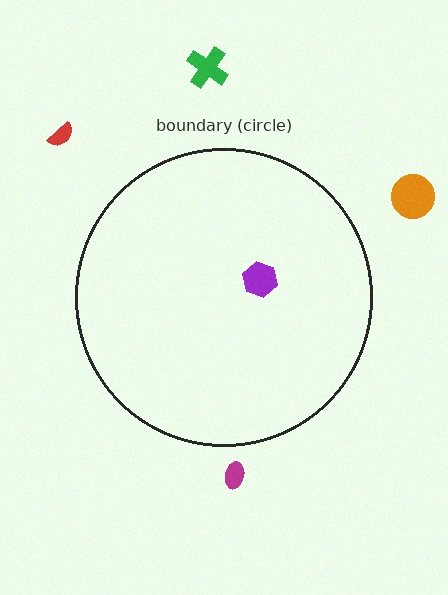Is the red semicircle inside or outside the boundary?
Outside.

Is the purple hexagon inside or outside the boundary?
Inside.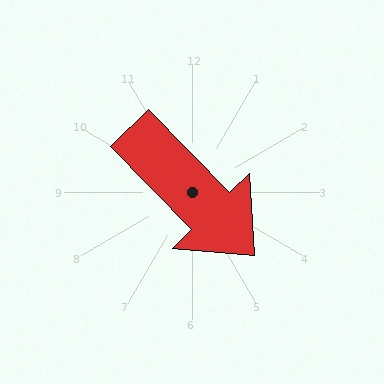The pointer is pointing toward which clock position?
Roughly 5 o'clock.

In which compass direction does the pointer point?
Southeast.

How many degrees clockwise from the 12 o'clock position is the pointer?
Approximately 136 degrees.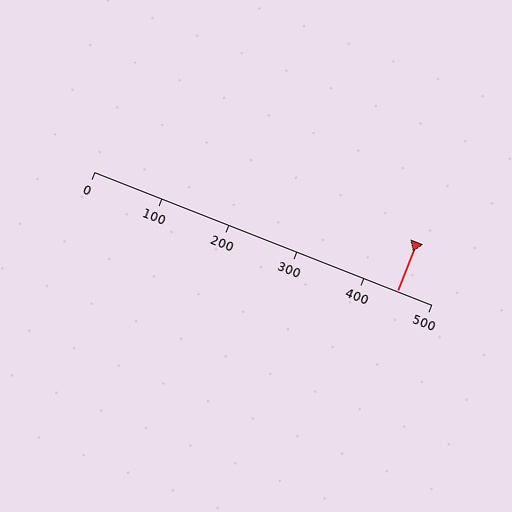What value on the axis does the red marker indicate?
The marker indicates approximately 450.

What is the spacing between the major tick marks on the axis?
The major ticks are spaced 100 apart.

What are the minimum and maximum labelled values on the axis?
The axis runs from 0 to 500.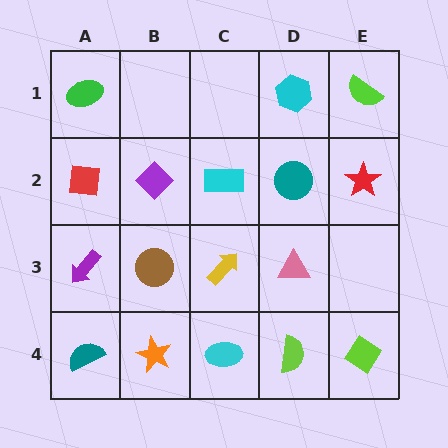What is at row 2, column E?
A red star.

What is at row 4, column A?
A teal semicircle.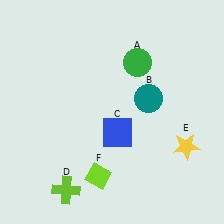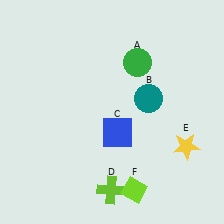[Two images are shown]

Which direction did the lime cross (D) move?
The lime cross (D) moved right.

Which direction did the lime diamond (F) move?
The lime diamond (F) moved right.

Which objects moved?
The objects that moved are: the lime cross (D), the lime diamond (F).